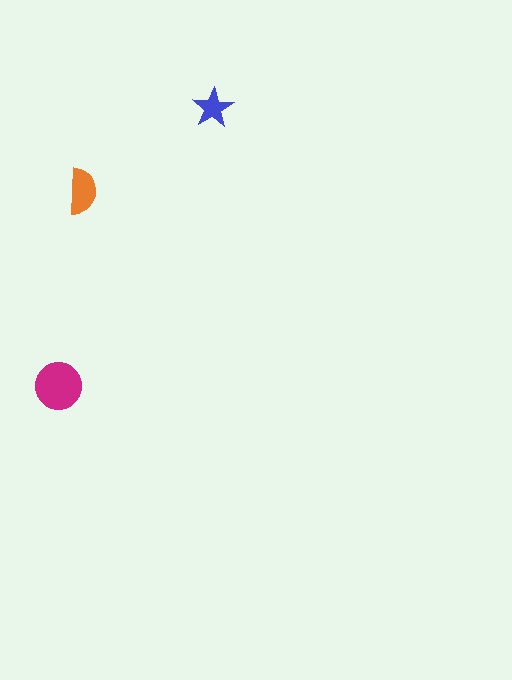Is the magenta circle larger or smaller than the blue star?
Larger.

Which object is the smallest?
The blue star.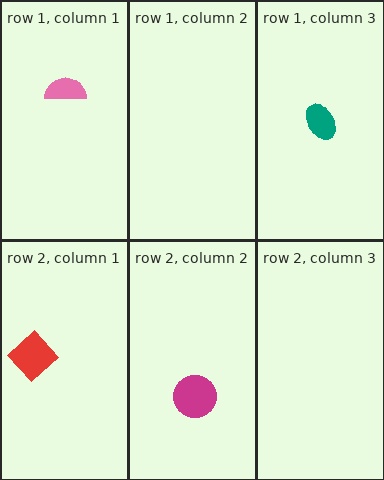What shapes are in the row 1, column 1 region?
The pink semicircle.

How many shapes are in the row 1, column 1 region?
1.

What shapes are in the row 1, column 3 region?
The teal ellipse.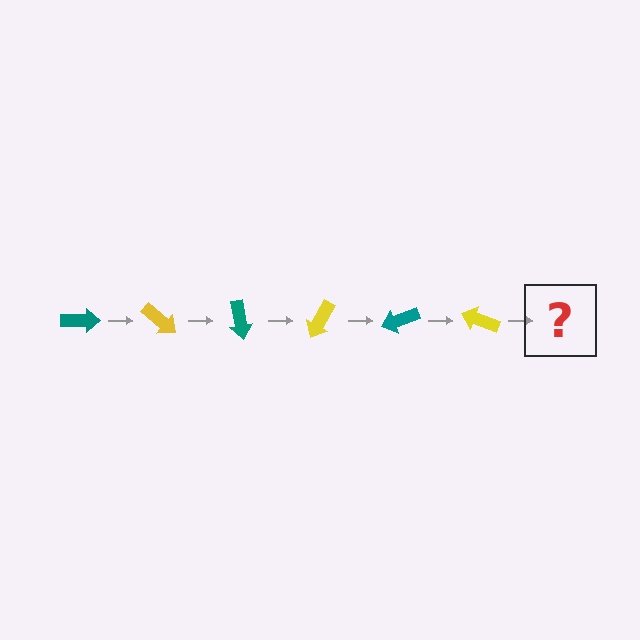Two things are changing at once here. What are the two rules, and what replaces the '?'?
The two rules are that it rotates 40 degrees each step and the color cycles through teal and yellow. The '?' should be a teal arrow, rotated 240 degrees from the start.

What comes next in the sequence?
The next element should be a teal arrow, rotated 240 degrees from the start.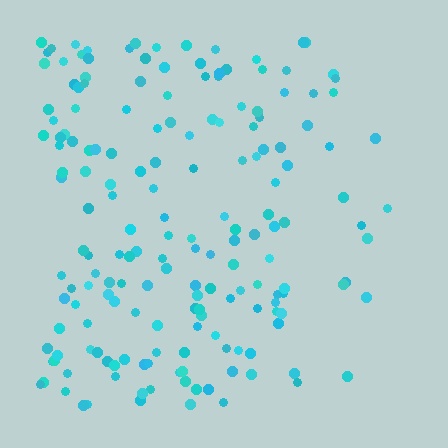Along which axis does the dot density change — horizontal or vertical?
Horizontal.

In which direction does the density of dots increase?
From right to left, with the left side densest.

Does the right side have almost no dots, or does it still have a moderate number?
Still a moderate number, just noticeably fewer than the left.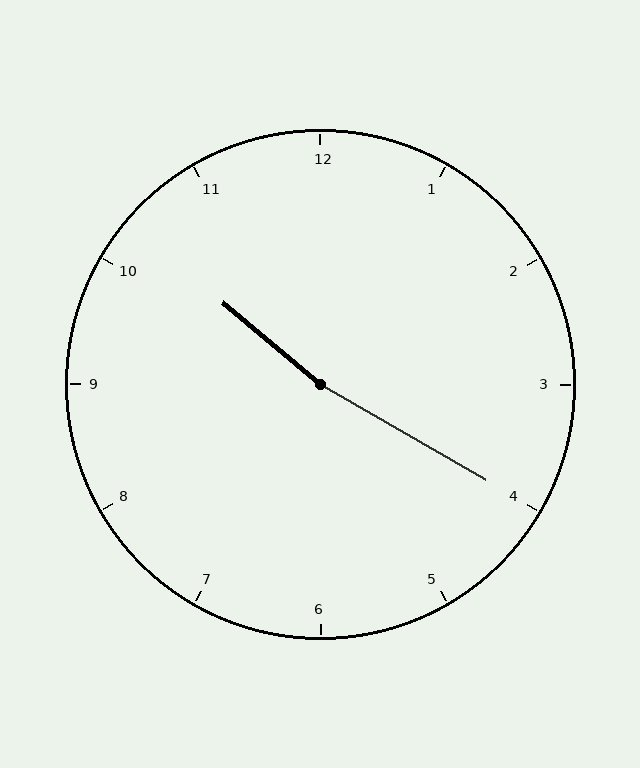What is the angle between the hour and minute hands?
Approximately 170 degrees.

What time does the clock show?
10:20.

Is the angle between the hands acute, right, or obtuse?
It is obtuse.